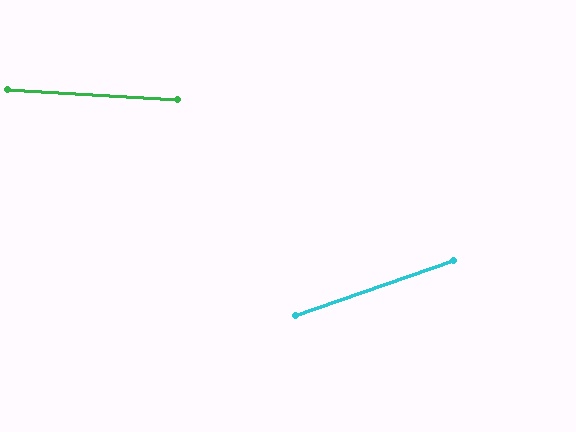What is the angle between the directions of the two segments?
Approximately 23 degrees.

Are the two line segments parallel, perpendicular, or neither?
Neither parallel nor perpendicular — they differ by about 23°.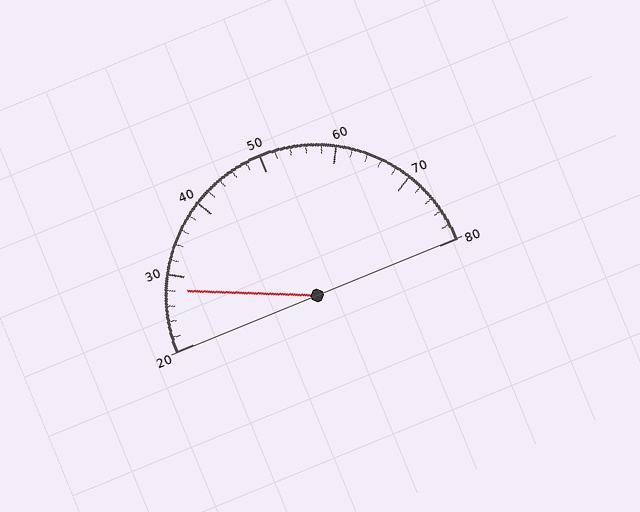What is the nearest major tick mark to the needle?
The nearest major tick mark is 30.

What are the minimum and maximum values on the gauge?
The gauge ranges from 20 to 80.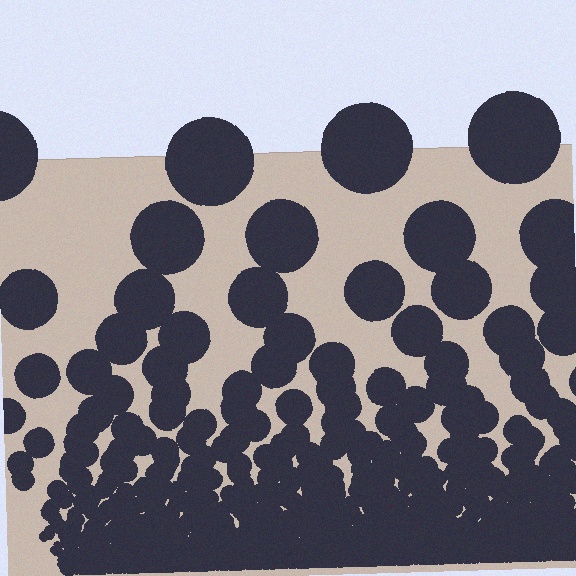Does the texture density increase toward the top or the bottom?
Density increases toward the bottom.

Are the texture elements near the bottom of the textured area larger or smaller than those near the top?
Smaller. The gradient is inverted — elements near the bottom are smaller and denser.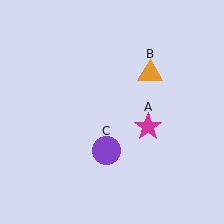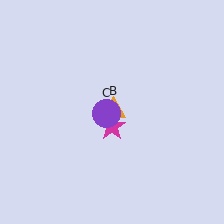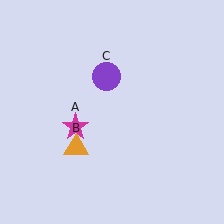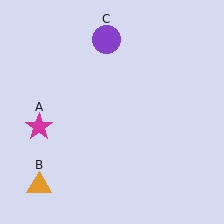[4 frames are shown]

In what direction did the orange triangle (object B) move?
The orange triangle (object B) moved down and to the left.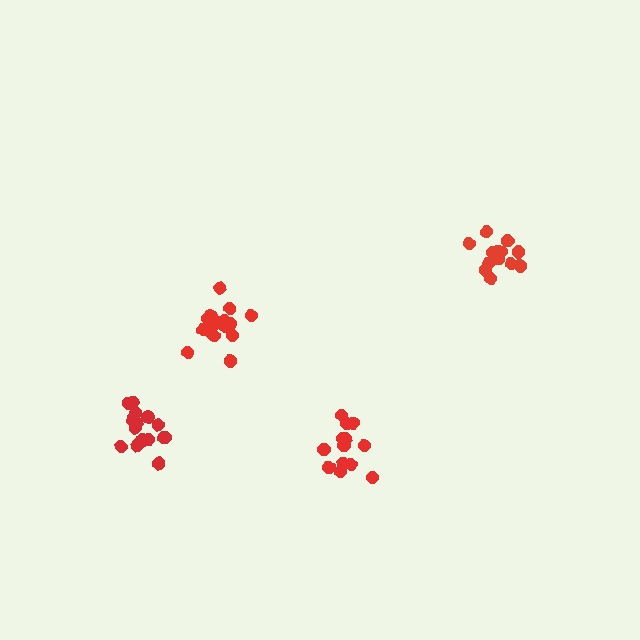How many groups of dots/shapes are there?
There are 4 groups.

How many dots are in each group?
Group 1: 17 dots, Group 2: 13 dots, Group 3: 17 dots, Group 4: 14 dots (61 total).